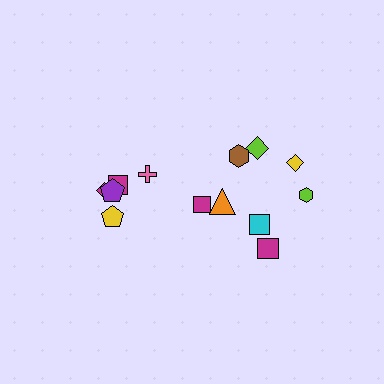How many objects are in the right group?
There are 8 objects.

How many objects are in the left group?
There are 5 objects.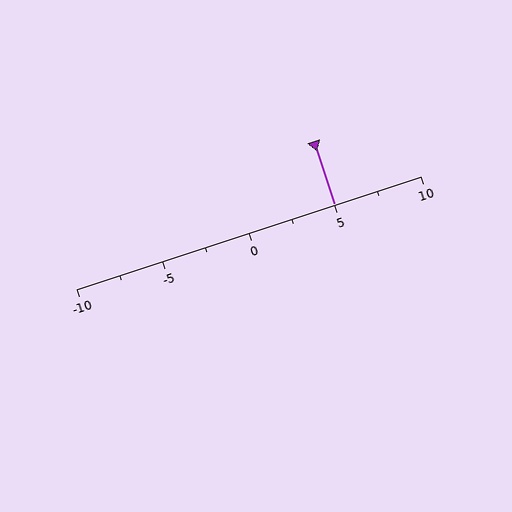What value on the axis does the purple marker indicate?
The marker indicates approximately 5.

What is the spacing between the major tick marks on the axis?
The major ticks are spaced 5 apart.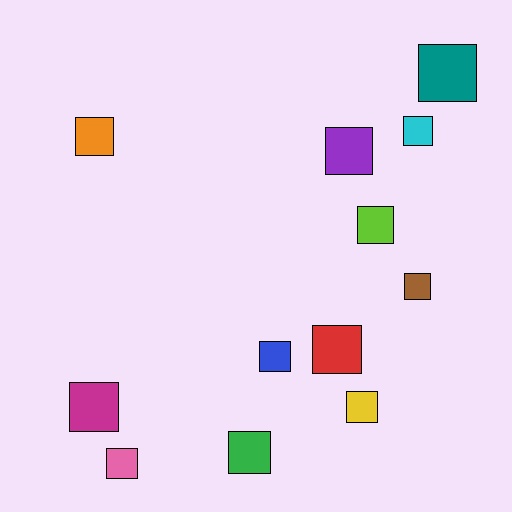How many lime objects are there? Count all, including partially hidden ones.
There is 1 lime object.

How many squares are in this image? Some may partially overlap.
There are 12 squares.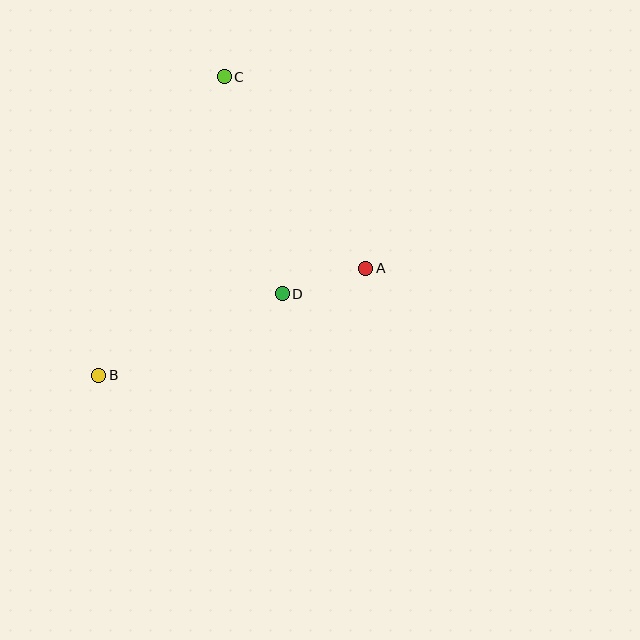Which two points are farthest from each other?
Points B and C are farthest from each other.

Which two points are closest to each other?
Points A and D are closest to each other.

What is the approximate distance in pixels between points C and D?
The distance between C and D is approximately 224 pixels.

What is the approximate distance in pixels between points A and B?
The distance between A and B is approximately 288 pixels.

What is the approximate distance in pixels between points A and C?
The distance between A and C is approximately 238 pixels.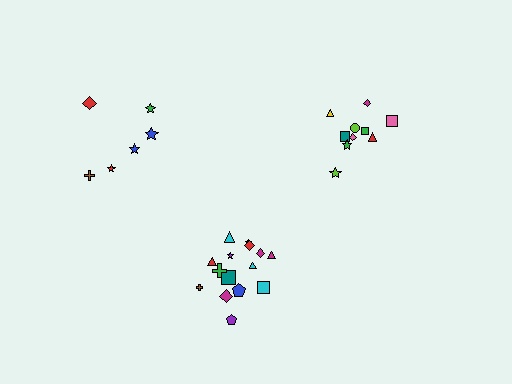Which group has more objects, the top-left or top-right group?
The top-right group.